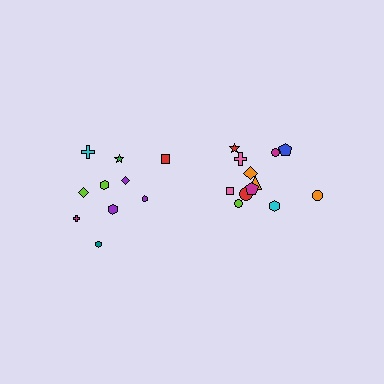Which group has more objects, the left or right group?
The right group.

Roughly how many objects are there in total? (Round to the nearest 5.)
Roughly 20 objects in total.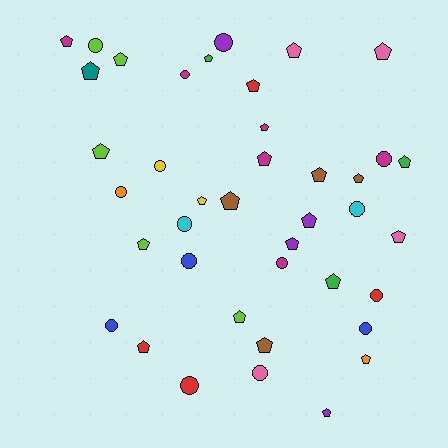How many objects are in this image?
There are 40 objects.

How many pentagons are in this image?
There are 25 pentagons.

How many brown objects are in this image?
There are 4 brown objects.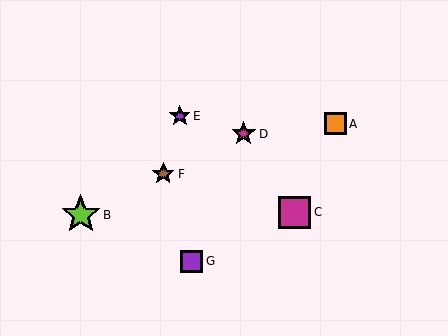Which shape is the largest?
The lime star (labeled B) is the largest.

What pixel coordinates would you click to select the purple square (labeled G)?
Click at (191, 261) to select the purple square G.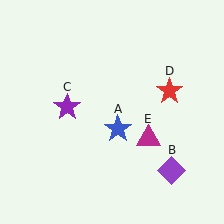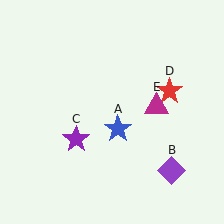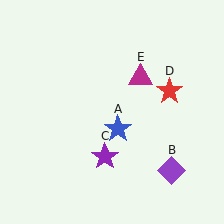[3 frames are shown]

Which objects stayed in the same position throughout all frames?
Blue star (object A) and purple diamond (object B) and red star (object D) remained stationary.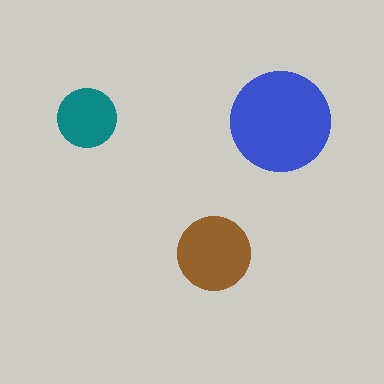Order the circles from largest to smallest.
the blue one, the brown one, the teal one.